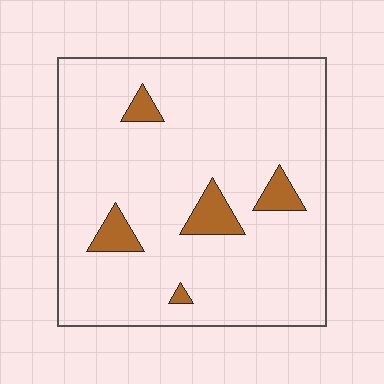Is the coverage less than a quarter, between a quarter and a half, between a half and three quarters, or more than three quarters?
Less than a quarter.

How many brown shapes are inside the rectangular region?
5.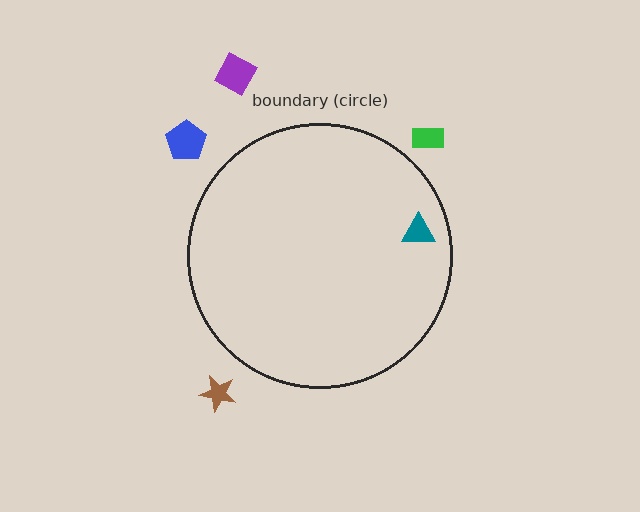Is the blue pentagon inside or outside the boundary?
Outside.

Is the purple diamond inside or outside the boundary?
Outside.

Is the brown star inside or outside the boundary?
Outside.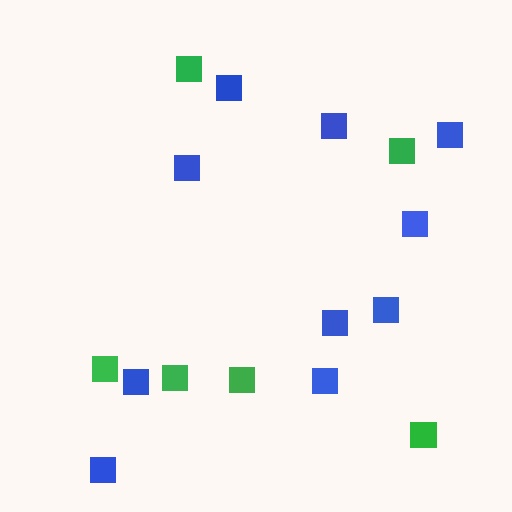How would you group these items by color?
There are 2 groups: one group of blue squares (10) and one group of green squares (6).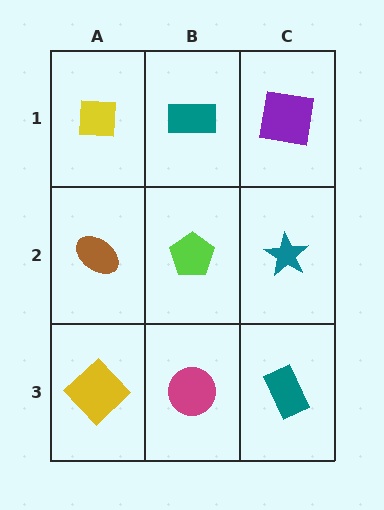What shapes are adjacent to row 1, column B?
A lime pentagon (row 2, column B), a yellow square (row 1, column A), a purple square (row 1, column C).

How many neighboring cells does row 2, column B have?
4.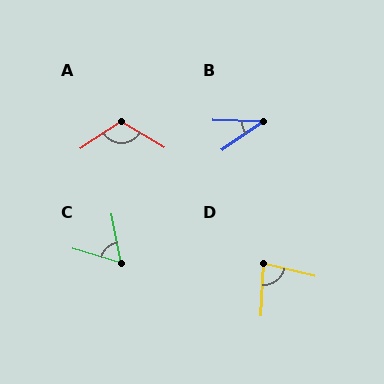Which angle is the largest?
A, at approximately 117 degrees.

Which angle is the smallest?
B, at approximately 37 degrees.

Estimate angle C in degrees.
Approximately 63 degrees.